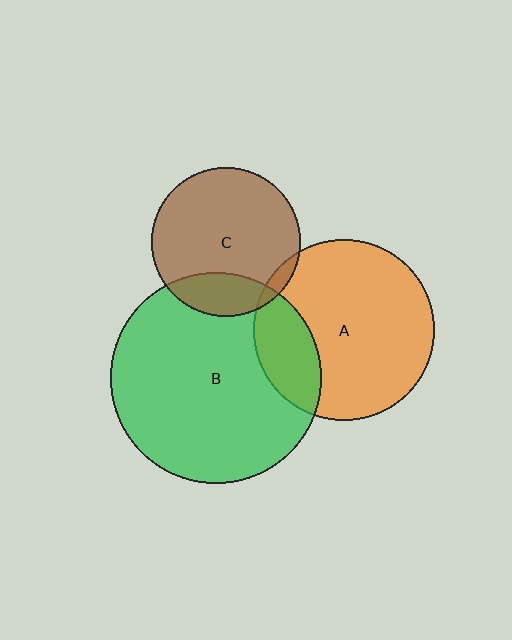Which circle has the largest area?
Circle B (green).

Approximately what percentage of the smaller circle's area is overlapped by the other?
Approximately 5%.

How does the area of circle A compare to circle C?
Approximately 1.5 times.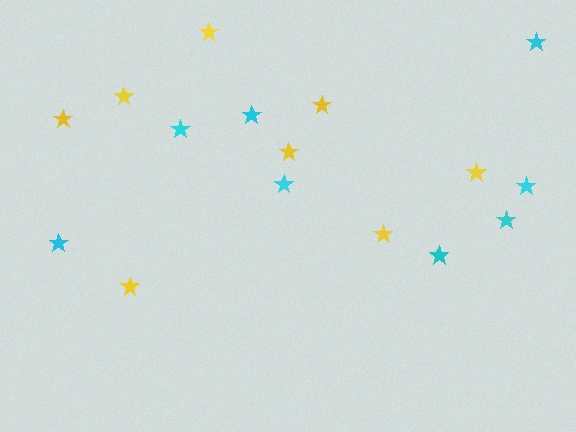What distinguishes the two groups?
There are 2 groups: one group of cyan stars (8) and one group of yellow stars (8).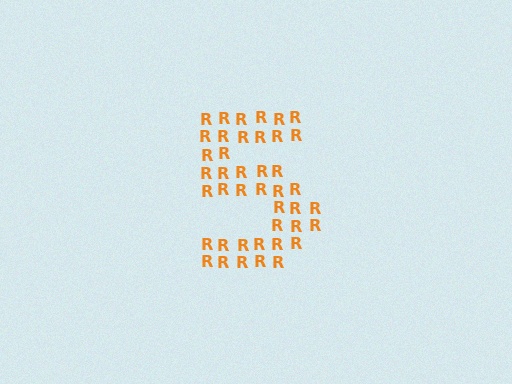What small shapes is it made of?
It is made of small letter R's.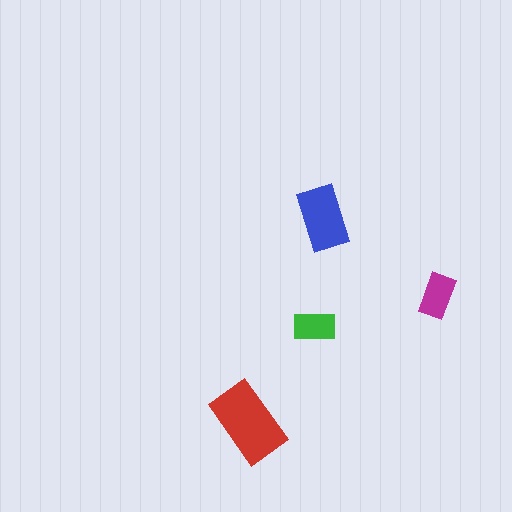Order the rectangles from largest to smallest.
the red one, the blue one, the magenta one, the green one.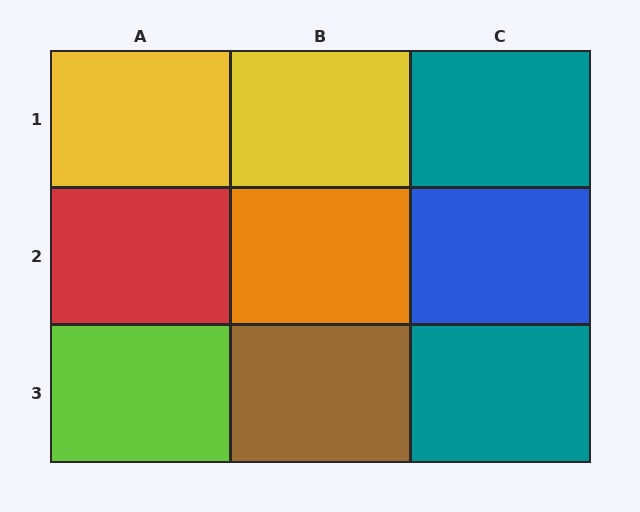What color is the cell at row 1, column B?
Yellow.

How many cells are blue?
1 cell is blue.